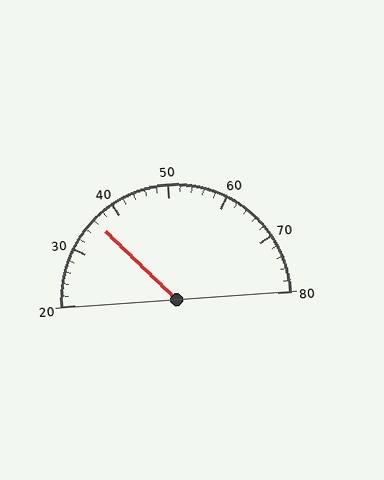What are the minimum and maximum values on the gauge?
The gauge ranges from 20 to 80.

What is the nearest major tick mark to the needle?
The nearest major tick mark is 40.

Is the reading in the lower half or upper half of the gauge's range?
The reading is in the lower half of the range (20 to 80).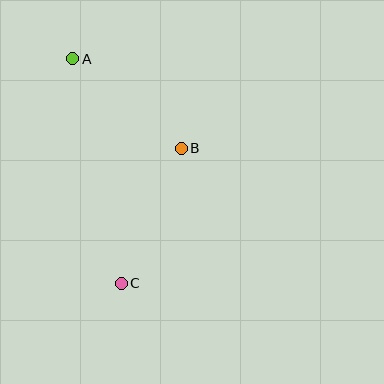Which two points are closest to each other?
Points A and B are closest to each other.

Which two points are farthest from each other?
Points A and C are farthest from each other.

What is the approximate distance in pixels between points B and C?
The distance between B and C is approximately 148 pixels.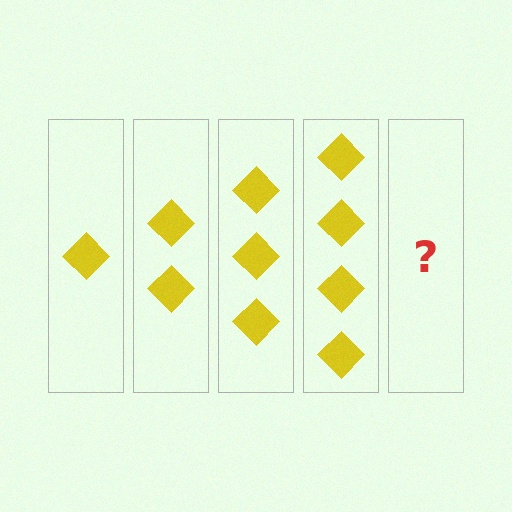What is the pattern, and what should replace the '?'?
The pattern is that each step adds one more diamond. The '?' should be 5 diamonds.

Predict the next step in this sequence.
The next step is 5 diamonds.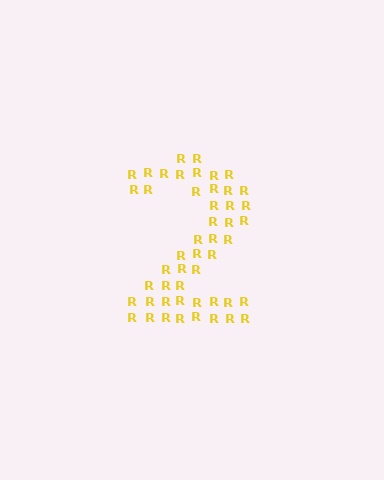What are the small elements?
The small elements are letter R's.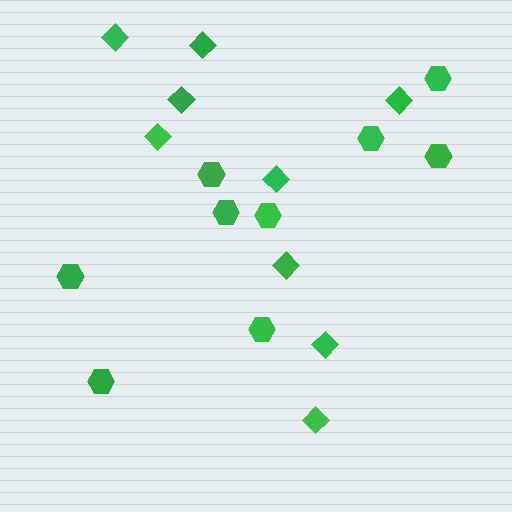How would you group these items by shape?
There are 2 groups: one group of diamonds (9) and one group of hexagons (9).